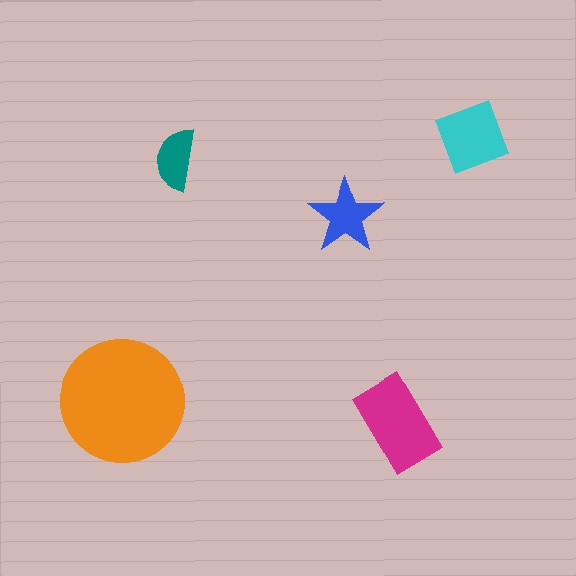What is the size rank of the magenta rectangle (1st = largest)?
2nd.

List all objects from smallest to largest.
The teal semicircle, the blue star, the cyan diamond, the magenta rectangle, the orange circle.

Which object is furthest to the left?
The orange circle is leftmost.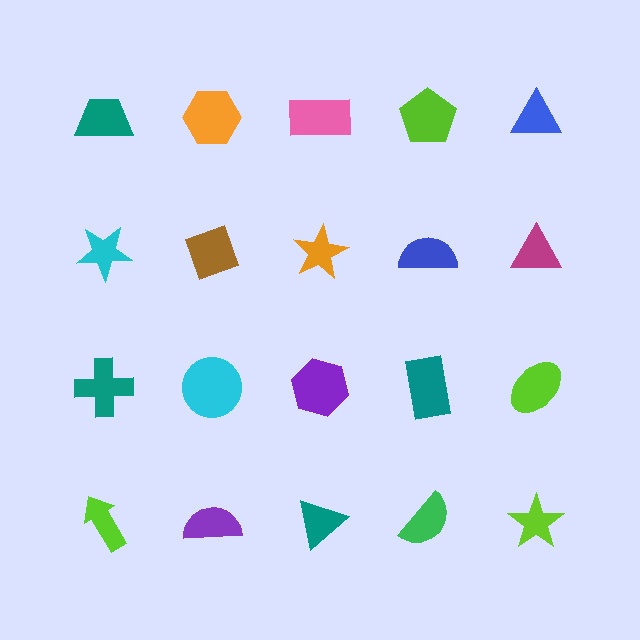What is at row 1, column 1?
A teal trapezoid.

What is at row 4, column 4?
A green semicircle.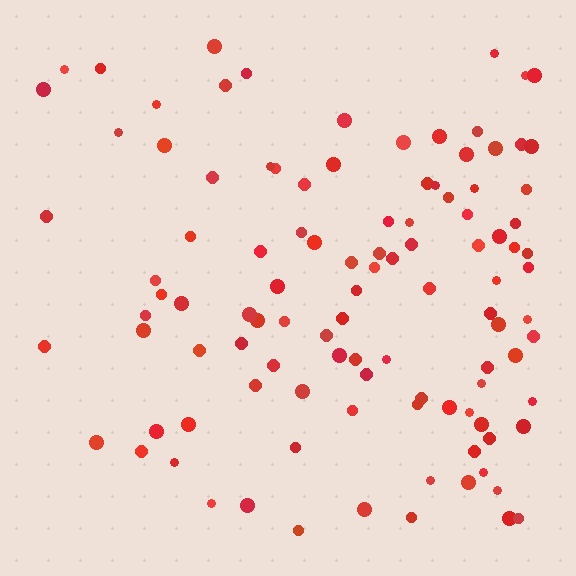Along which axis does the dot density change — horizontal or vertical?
Horizontal.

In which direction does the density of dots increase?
From left to right, with the right side densest.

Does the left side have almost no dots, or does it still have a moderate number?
Still a moderate number, just noticeably fewer than the right.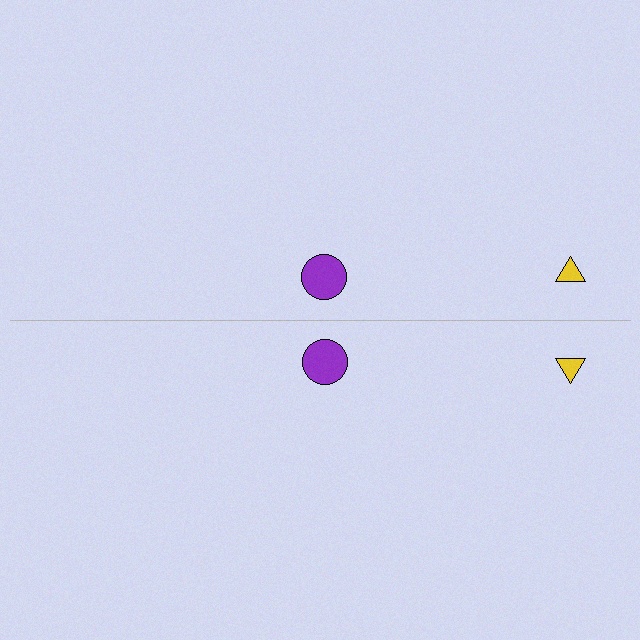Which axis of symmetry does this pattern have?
The pattern has a horizontal axis of symmetry running through the center of the image.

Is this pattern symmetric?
Yes, this pattern has bilateral (reflection) symmetry.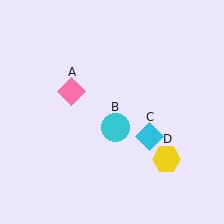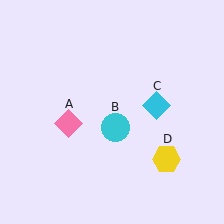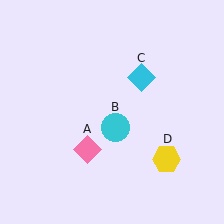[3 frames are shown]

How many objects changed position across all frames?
2 objects changed position: pink diamond (object A), cyan diamond (object C).